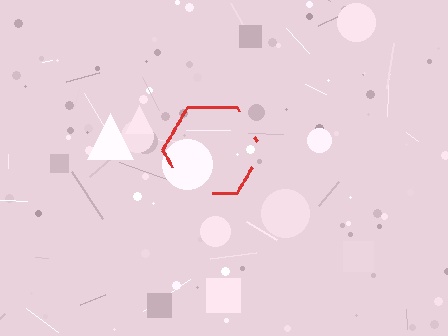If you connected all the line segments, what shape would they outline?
They would outline a hexagon.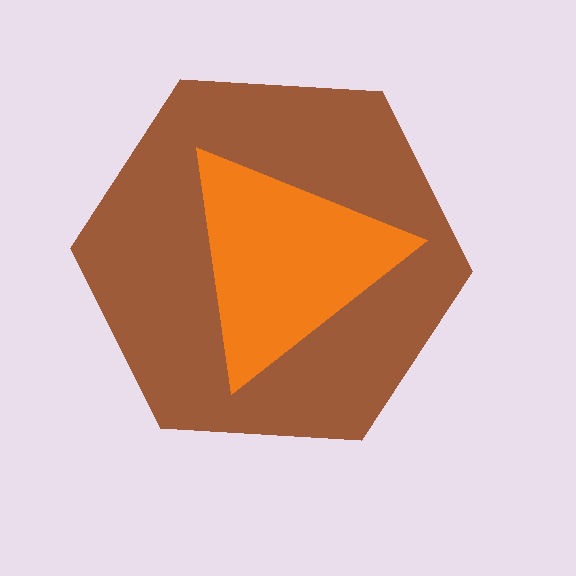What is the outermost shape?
The brown hexagon.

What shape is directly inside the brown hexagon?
The orange triangle.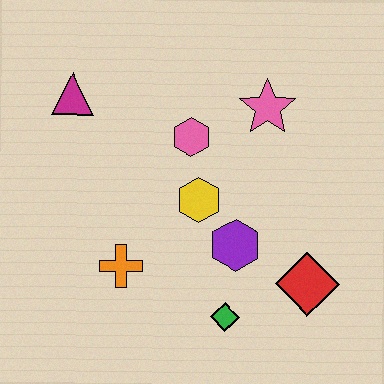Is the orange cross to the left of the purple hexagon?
Yes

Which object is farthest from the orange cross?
The pink star is farthest from the orange cross.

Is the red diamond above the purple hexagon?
No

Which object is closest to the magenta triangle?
The pink hexagon is closest to the magenta triangle.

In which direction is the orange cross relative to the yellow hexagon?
The orange cross is to the left of the yellow hexagon.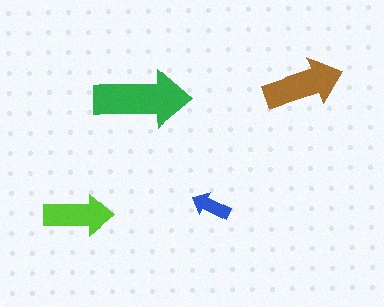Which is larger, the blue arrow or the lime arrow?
The lime one.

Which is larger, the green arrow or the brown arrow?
The green one.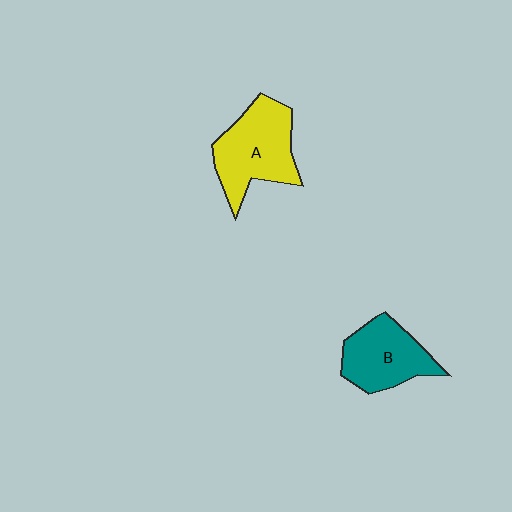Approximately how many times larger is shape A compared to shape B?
Approximately 1.2 times.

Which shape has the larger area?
Shape A (yellow).